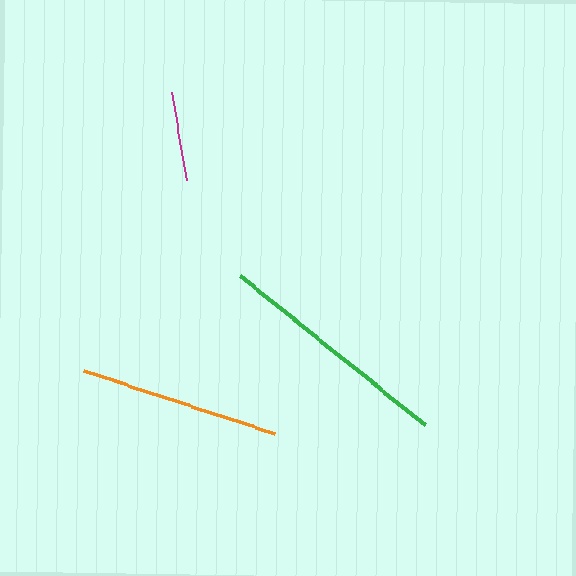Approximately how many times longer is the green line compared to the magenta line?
The green line is approximately 2.6 times the length of the magenta line.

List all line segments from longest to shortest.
From longest to shortest: green, orange, magenta.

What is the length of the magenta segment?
The magenta segment is approximately 90 pixels long.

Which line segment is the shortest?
The magenta line is the shortest at approximately 90 pixels.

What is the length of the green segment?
The green segment is approximately 237 pixels long.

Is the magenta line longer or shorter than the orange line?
The orange line is longer than the magenta line.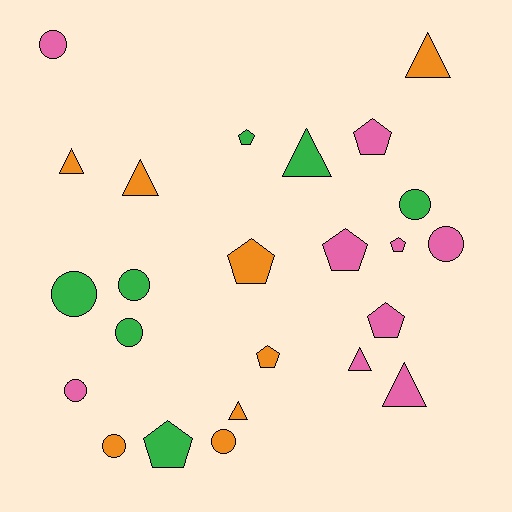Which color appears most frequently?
Pink, with 9 objects.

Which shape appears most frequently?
Circle, with 9 objects.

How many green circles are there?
There are 4 green circles.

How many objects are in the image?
There are 24 objects.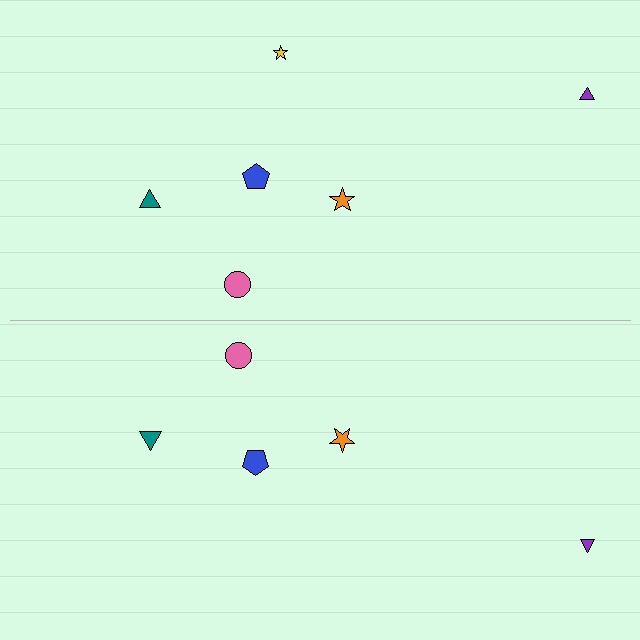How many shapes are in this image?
There are 11 shapes in this image.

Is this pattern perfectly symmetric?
No, the pattern is not perfectly symmetric. A yellow star is missing from the bottom side.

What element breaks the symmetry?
A yellow star is missing from the bottom side.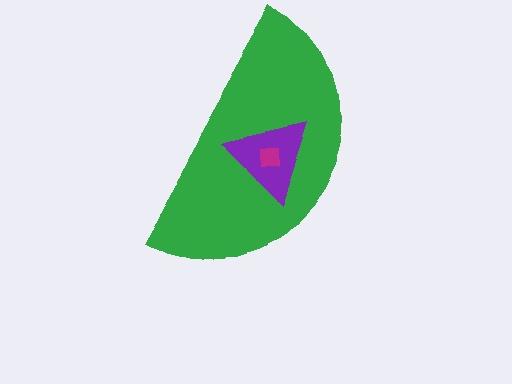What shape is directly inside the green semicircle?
The purple triangle.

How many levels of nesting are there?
3.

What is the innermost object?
The magenta square.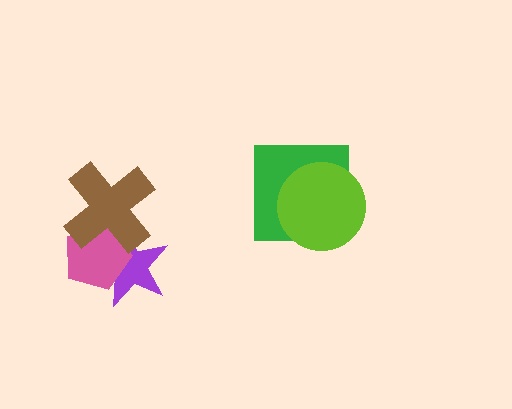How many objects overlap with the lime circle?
1 object overlaps with the lime circle.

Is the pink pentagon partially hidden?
Yes, it is partially covered by another shape.